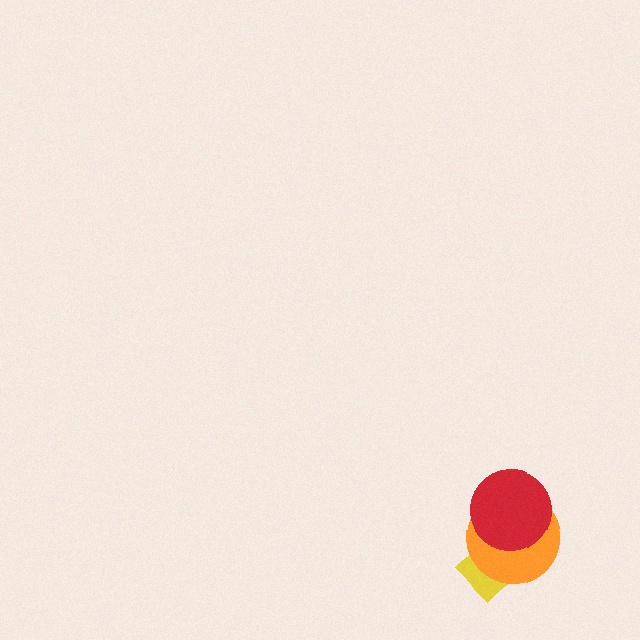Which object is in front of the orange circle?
The red circle is in front of the orange circle.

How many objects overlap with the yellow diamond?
2 objects overlap with the yellow diamond.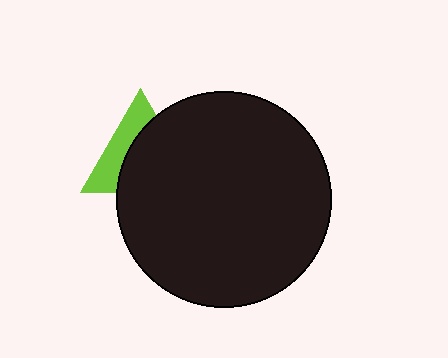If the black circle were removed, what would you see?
You would see the complete lime triangle.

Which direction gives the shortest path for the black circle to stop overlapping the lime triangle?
Moving right gives the shortest separation.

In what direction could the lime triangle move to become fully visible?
The lime triangle could move left. That would shift it out from behind the black circle entirely.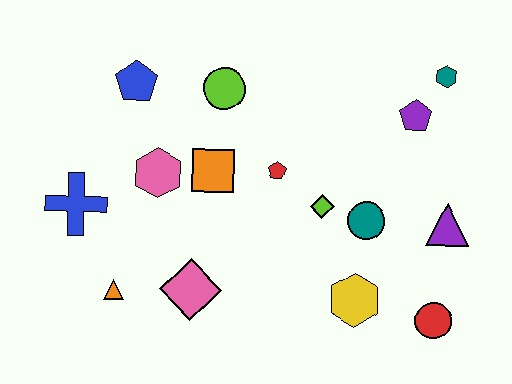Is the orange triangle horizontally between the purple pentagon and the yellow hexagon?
No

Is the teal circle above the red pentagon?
No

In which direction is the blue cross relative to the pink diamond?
The blue cross is to the left of the pink diamond.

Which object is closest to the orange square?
The pink hexagon is closest to the orange square.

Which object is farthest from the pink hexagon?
The red circle is farthest from the pink hexagon.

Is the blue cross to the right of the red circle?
No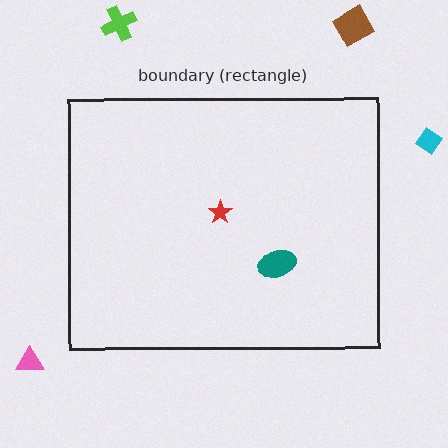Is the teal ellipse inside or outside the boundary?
Inside.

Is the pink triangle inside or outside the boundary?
Outside.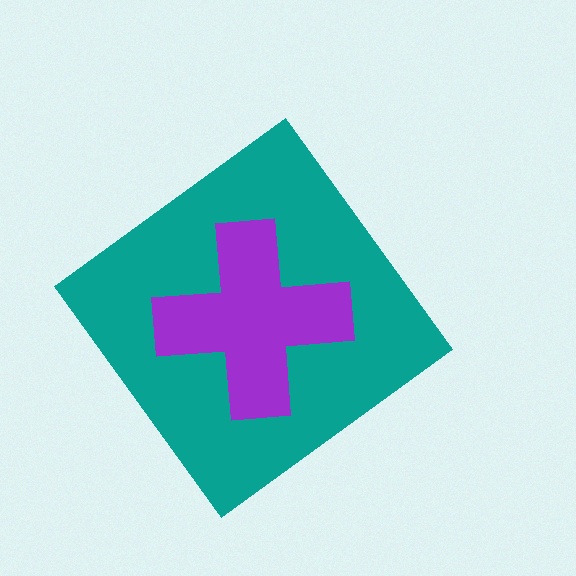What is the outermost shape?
The teal diamond.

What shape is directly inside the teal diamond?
The purple cross.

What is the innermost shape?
The purple cross.